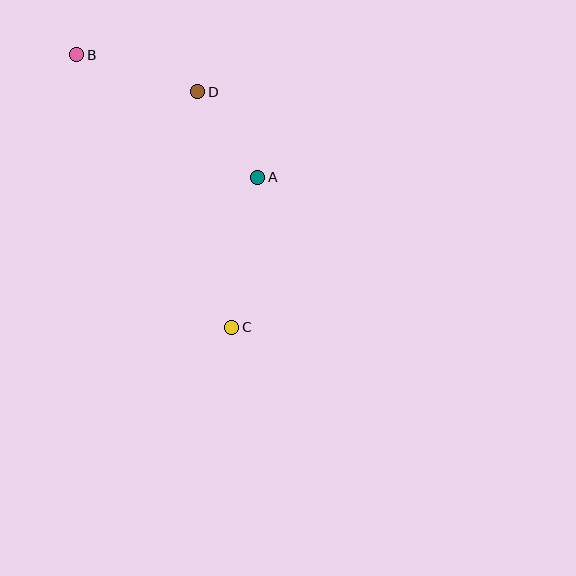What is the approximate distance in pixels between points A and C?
The distance between A and C is approximately 152 pixels.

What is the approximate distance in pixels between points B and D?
The distance between B and D is approximately 127 pixels.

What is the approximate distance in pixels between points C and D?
The distance between C and D is approximately 237 pixels.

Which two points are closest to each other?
Points A and D are closest to each other.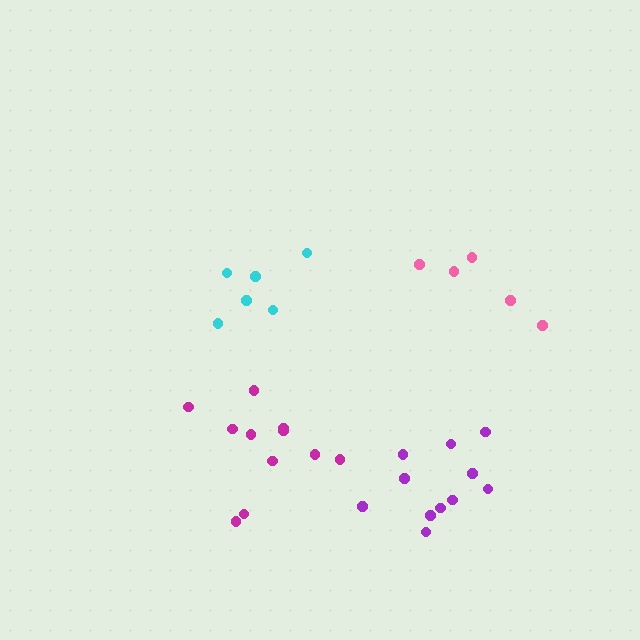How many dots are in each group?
Group 1: 11 dots, Group 2: 11 dots, Group 3: 6 dots, Group 4: 5 dots (33 total).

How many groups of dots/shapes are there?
There are 4 groups.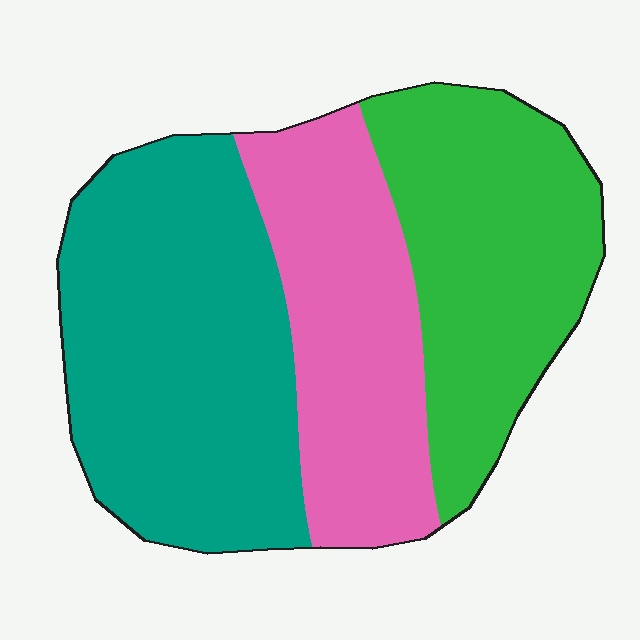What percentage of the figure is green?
Green takes up about one third (1/3) of the figure.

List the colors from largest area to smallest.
From largest to smallest: teal, green, pink.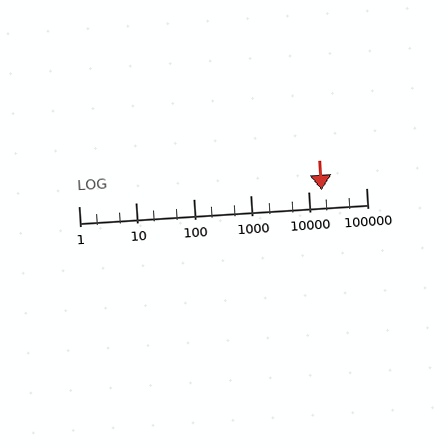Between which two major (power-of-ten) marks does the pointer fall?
The pointer is between 10000 and 100000.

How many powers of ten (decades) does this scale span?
The scale spans 5 decades, from 1 to 100000.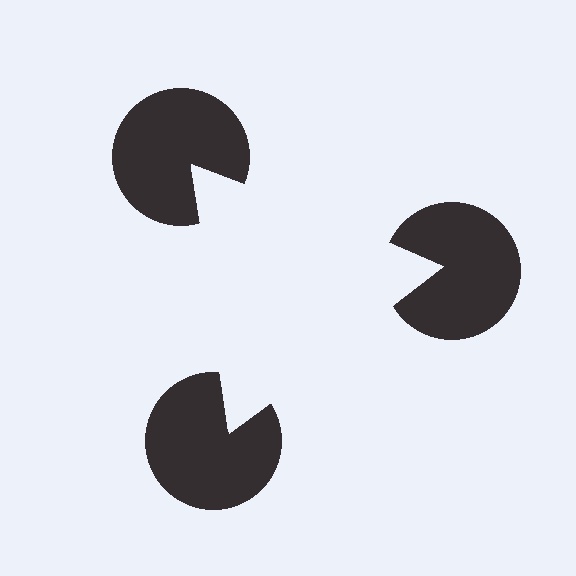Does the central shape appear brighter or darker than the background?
It typically appears slightly brighter than the background, even though no actual brightness change is drawn.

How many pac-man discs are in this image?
There are 3 — one at each vertex of the illusory triangle.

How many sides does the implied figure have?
3 sides.